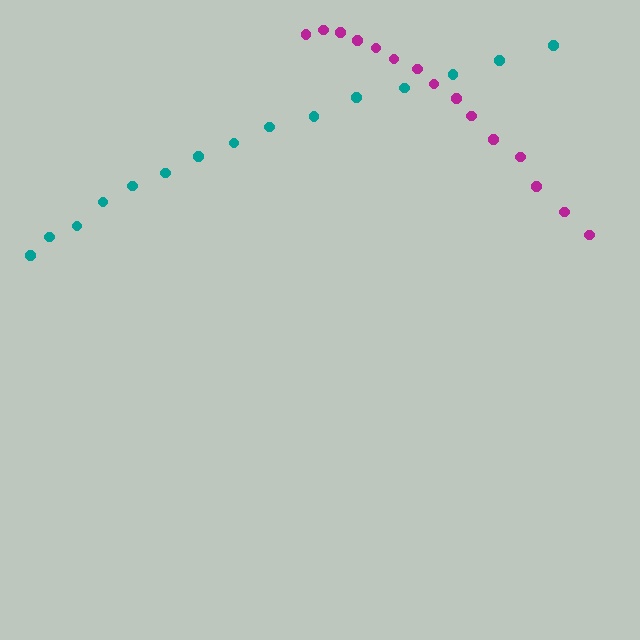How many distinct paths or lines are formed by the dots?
There are 2 distinct paths.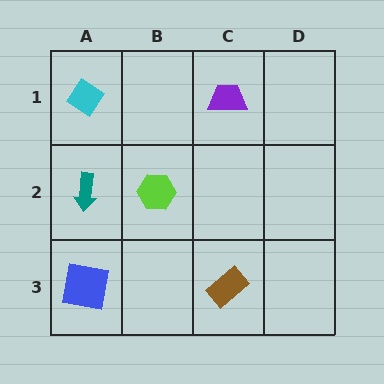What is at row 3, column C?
A brown rectangle.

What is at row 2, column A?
A teal arrow.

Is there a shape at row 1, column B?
No, that cell is empty.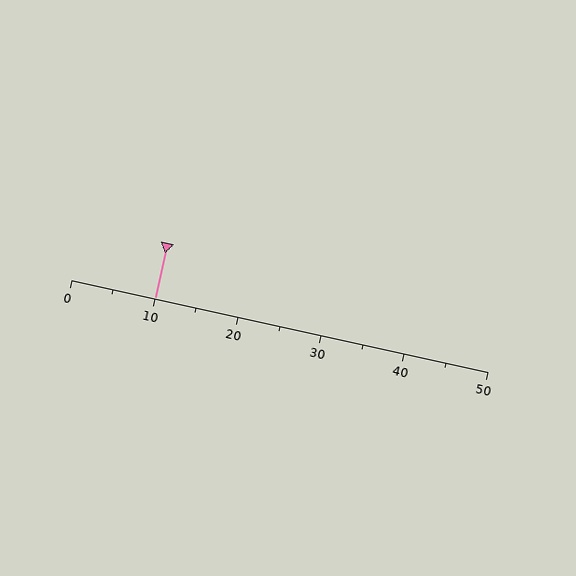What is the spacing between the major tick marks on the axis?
The major ticks are spaced 10 apart.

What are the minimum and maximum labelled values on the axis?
The axis runs from 0 to 50.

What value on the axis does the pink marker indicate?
The marker indicates approximately 10.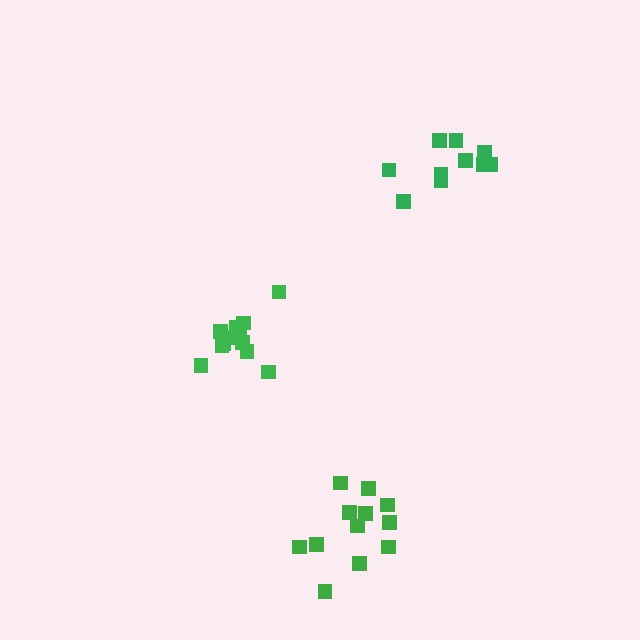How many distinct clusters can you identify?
There are 3 distinct clusters.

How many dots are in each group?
Group 1: 12 dots, Group 2: 12 dots, Group 3: 10 dots (34 total).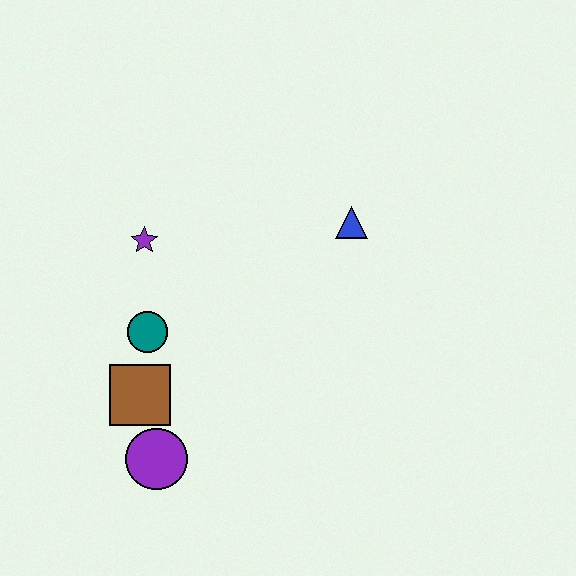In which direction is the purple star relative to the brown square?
The purple star is above the brown square.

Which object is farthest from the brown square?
The blue triangle is farthest from the brown square.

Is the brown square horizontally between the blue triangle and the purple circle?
No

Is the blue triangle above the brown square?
Yes